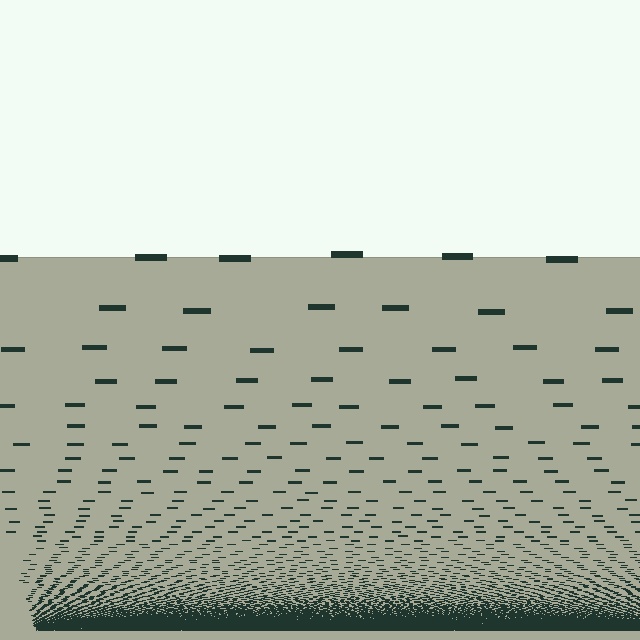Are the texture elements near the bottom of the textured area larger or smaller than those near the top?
Smaller. The gradient is inverted — elements near the bottom are smaller and denser.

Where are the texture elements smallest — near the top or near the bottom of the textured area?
Near the bottom.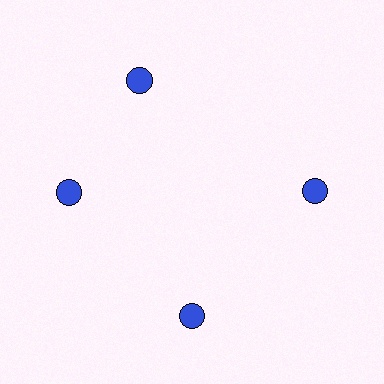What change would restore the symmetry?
The symmetry would be restored by rotating it back into even spacing with its neighbors so that all 4 circles sit at equal angles and equal distance from the center.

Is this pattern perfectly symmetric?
No. The 4 blue circles are arranged in a ring, but one element near the 12 o'clock position is rotated out of alignment along the ring, breaking the 4-fold rotational symmetry.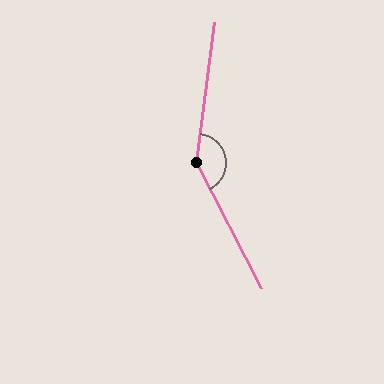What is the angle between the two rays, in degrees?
Approximately 146 degrees.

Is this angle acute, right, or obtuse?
It is obtuse.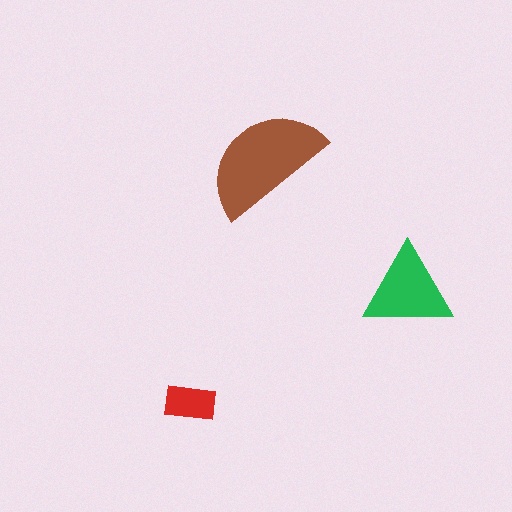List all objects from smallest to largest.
The red rectangle, the green triangle, the brown semicircle.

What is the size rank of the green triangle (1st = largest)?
2nd.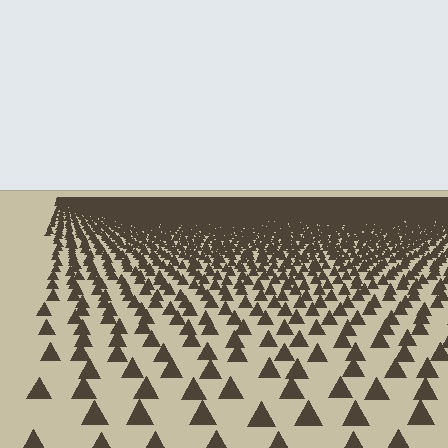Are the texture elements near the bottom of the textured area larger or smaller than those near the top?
Larger. Near the bottom, elements are closer to the viewer and appear at a bigger on-screen size.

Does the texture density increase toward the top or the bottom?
Density increases toward the top.